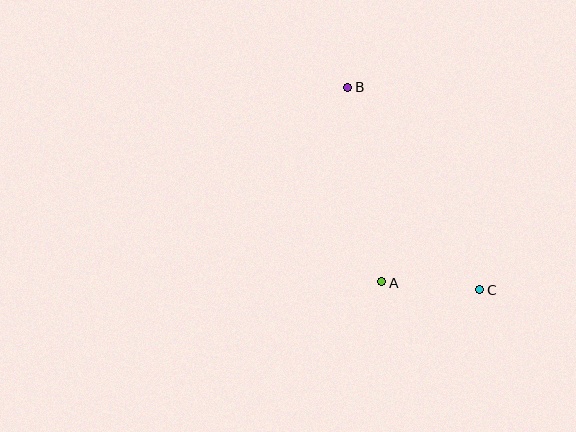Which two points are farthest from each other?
Points B and C are farthest from each other.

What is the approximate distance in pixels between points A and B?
The distance between A and B is approximately 198 pixels.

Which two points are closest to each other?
Points A and C are closest to each other.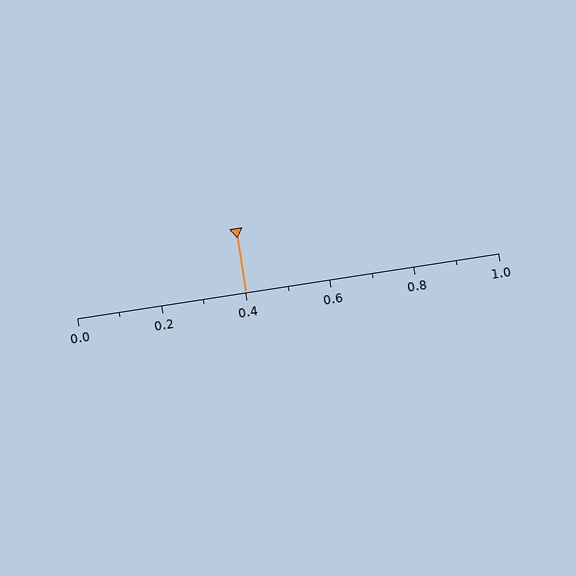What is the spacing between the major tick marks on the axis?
The major ticks are spaced 0.2 apart.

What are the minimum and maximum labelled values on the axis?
The axis runs from 0.0 to 1.0.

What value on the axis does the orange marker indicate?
The marker indicates approximately 0.4.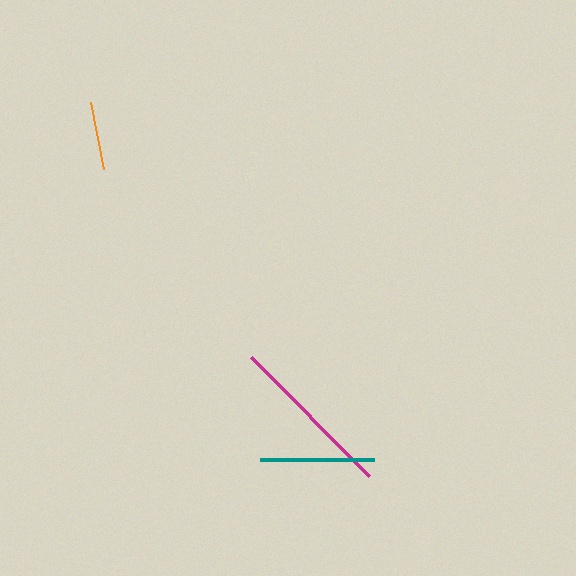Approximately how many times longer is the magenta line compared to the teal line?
The magenta line is approximately 1.5 times the length of the teal line.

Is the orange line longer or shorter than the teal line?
The teal line is longer than the orange line.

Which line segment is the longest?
The magenta line is the longest at approximately 168 pixels.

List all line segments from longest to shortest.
From longest to shortest: magenta, teal, orange.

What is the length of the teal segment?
The teal segment is approximately 114 pixels long.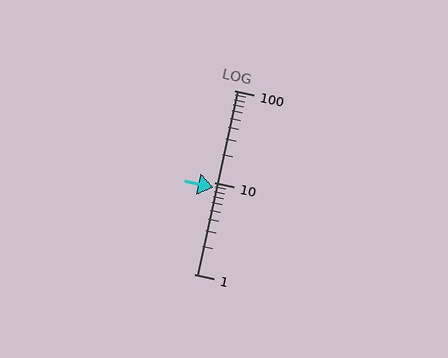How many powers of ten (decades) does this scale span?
The scale spans 2 decades, from 1 to 100.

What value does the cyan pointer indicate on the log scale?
The pointer indicates approximately 8.7.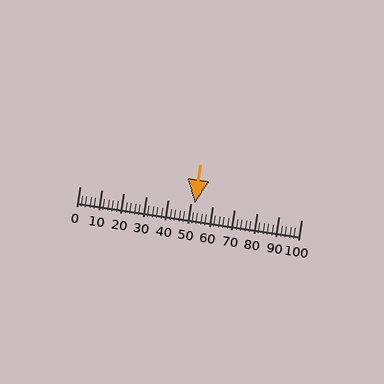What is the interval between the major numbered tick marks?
The major tick marks are spaced 10 units apart.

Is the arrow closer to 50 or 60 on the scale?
The arrow is closer to 50.